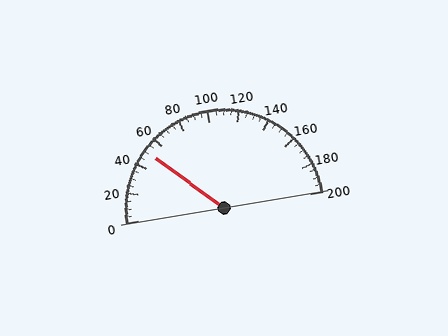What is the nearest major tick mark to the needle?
The nearest major tick mark is 40.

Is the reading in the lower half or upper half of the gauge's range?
The reading is in the lower half of the range (0 to 200).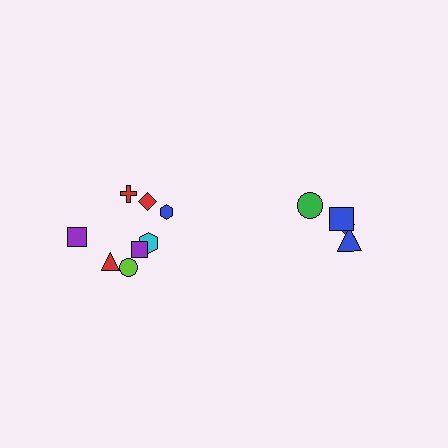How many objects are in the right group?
There are 4 objects.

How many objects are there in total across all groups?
There are 12 objects.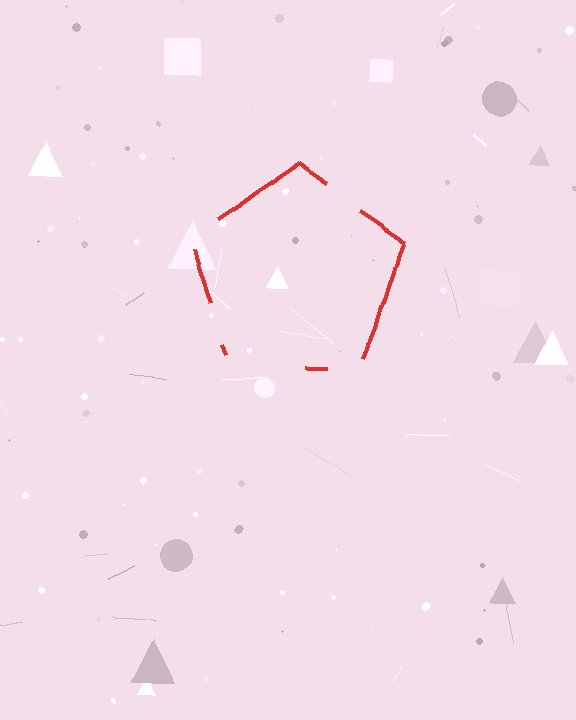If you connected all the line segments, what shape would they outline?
They would outline a pentagon.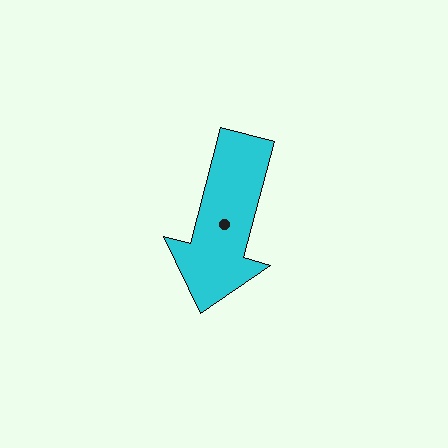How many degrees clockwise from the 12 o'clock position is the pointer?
Approximately 195 degrees.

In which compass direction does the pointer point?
South.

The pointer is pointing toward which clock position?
Roughly 6 o'clock.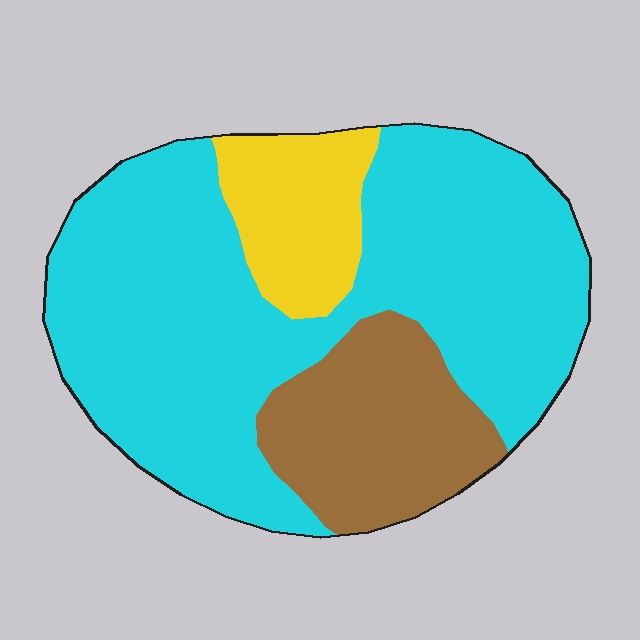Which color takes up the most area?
Cyan, at roughly 65%.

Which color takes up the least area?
Yellow, at roughly 15%.